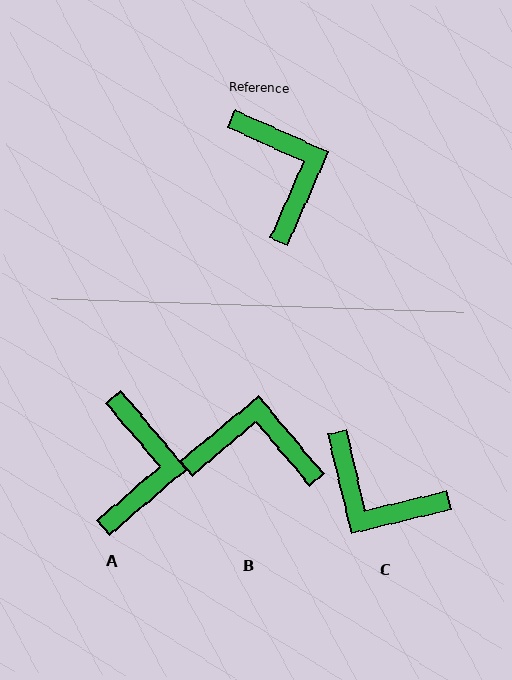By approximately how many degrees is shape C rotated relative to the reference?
Approximately 143 degrees clockwise.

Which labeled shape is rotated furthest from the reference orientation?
C, about 143 degrees away.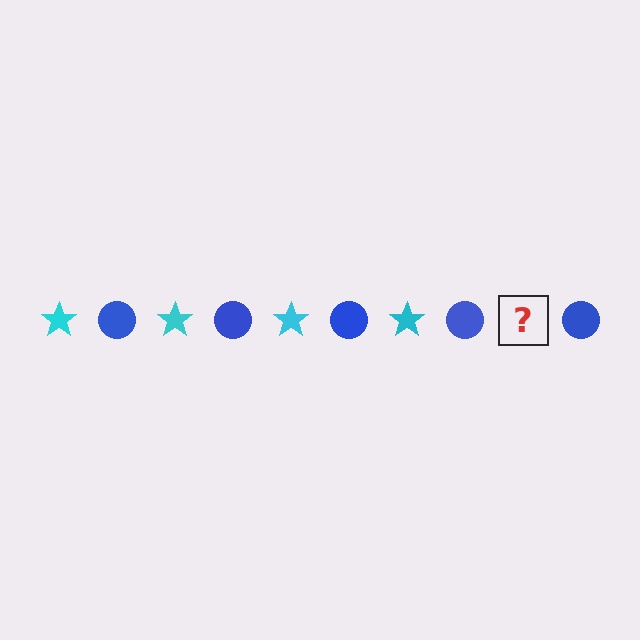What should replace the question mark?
The question mark should be replaced with a cyan star.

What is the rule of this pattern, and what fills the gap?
The rule is that the pattern alternates between cyan star and blue circle. The gap should be filled with a cyan star.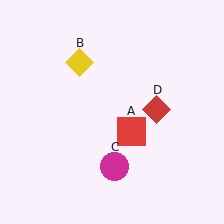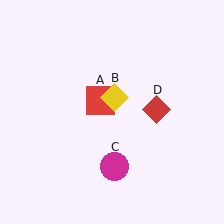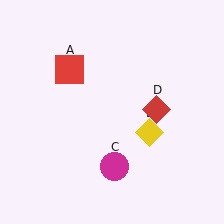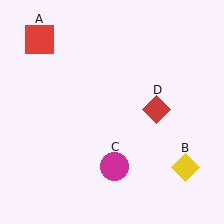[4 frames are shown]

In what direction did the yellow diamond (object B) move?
The yellow diamond (object B) moved down and to the right.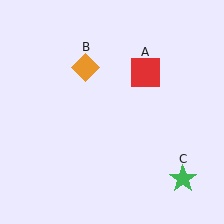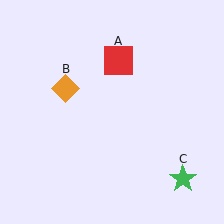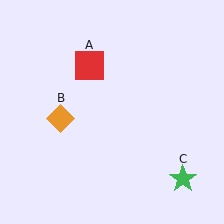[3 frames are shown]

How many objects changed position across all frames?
2 objects changed position: red square (object A), orange diamond (object B).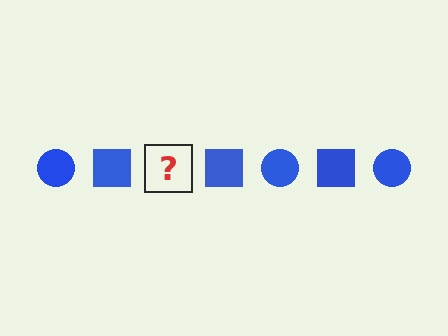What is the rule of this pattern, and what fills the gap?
The rule is that the pattern cycles through circle, square shapes in blue. The gap should be filled with a blue circle.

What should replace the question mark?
The question mark should be replaced with a blue circle.